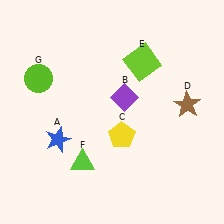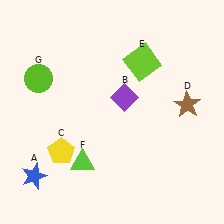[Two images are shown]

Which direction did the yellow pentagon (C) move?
The yellow pentagon (C) moved left.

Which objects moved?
The objects that moved are: the blue star (A), the yellow pentagon (C).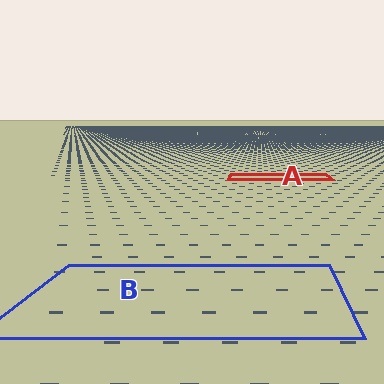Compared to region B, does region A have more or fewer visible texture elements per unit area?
Region A has more texture elements per unit area — they are packed more densely because it is farther away.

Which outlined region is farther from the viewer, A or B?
Region A is farther from the viewer — the texture elements inside it appear smaller and more densely packed.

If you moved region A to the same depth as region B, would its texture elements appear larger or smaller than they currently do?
They would appear larger. At a closer depth, the same texture elements are projected at a bigger on-screen size.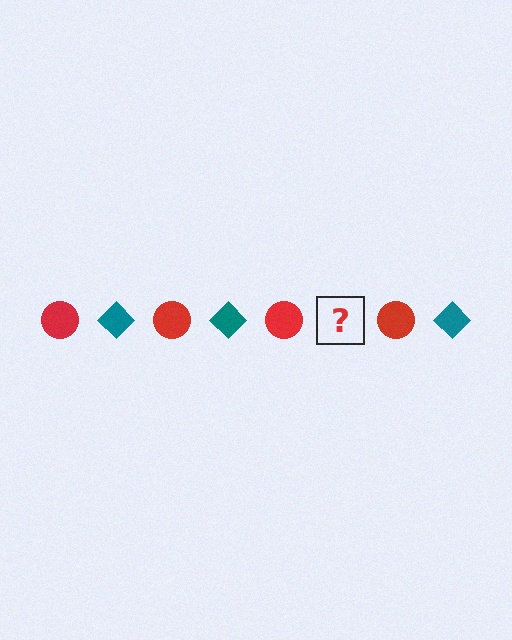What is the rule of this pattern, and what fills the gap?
The rule is that the pattern alternates between red circle and teal diamond. The gap should be filled with a teal diamond.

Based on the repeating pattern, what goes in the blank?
The blank should be a teal diamond.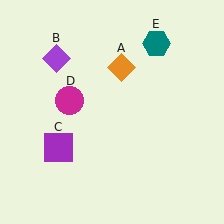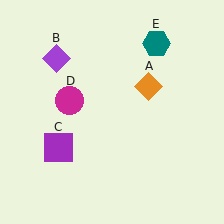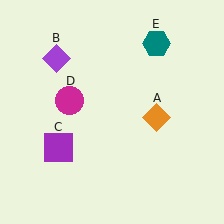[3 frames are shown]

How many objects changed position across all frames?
1 object changed position: orange diamond (object A).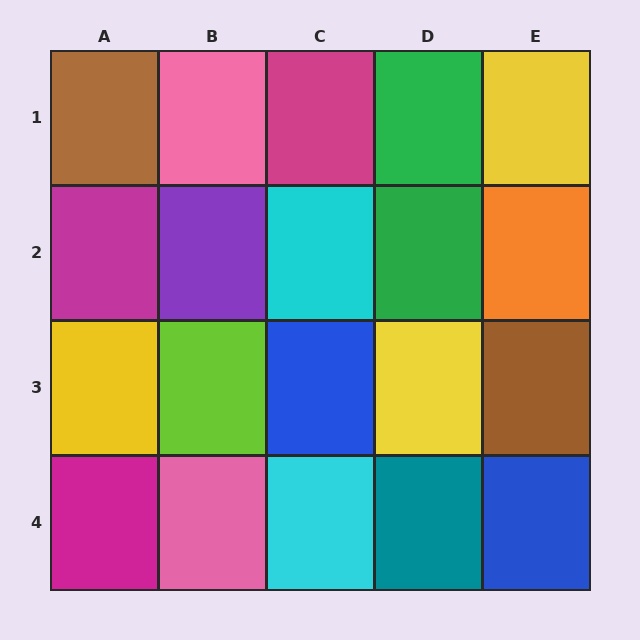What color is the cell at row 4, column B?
Pink.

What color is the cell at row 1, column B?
Pink.